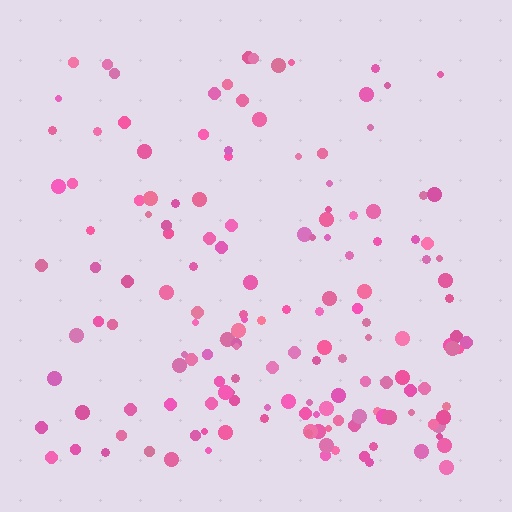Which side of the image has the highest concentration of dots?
The bottom.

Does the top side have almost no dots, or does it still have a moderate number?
Still a moderate number, just noticeably fewer than the bottom.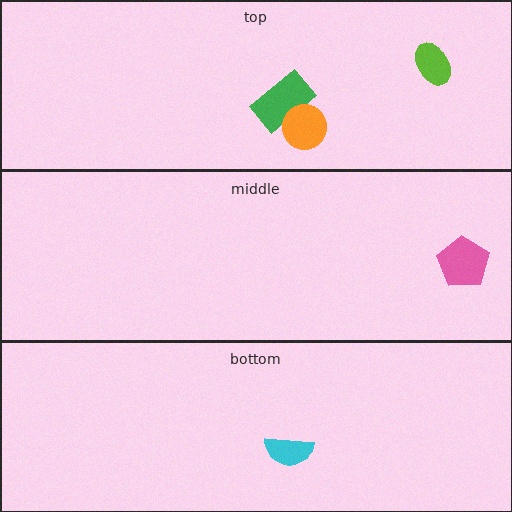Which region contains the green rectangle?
The top region.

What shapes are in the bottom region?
The cyan semicircle.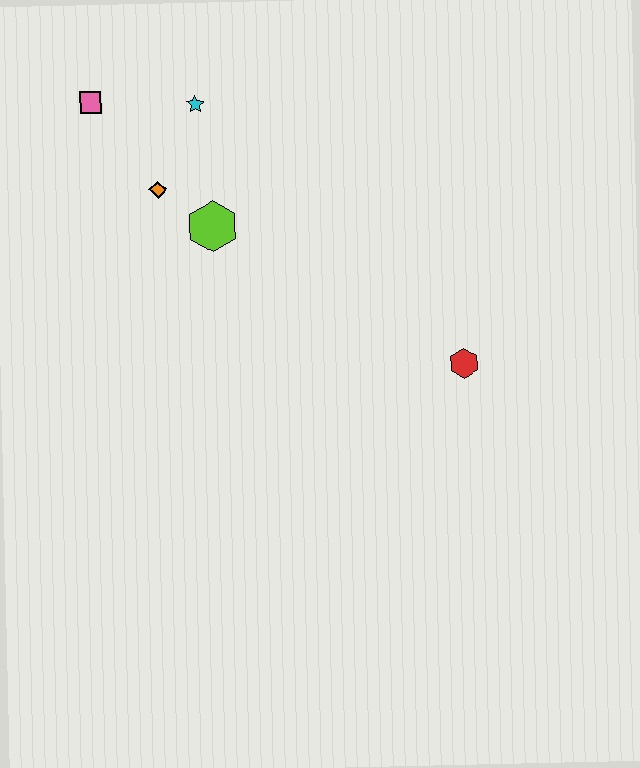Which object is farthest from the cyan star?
The red hexagon is farthest from the cyan star.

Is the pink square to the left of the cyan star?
Yes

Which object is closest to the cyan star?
The orange diamond is closest to the cyan star.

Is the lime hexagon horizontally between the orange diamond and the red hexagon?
Yes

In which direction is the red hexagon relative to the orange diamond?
The red hexagon is to the right of the orange diamond.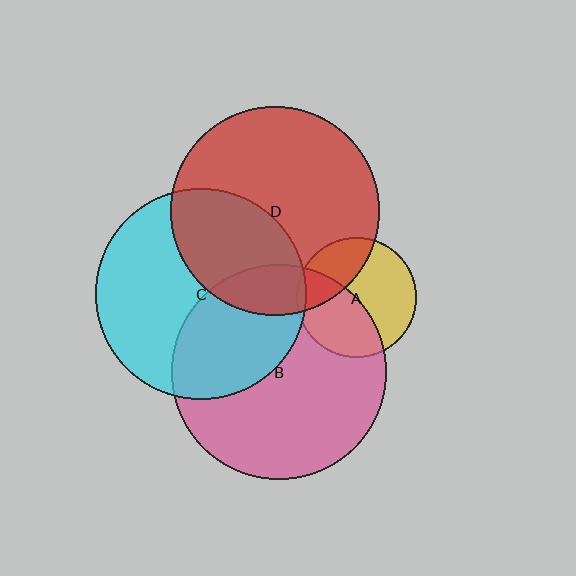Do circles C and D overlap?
Yes.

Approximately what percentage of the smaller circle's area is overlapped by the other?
Approximately 35%.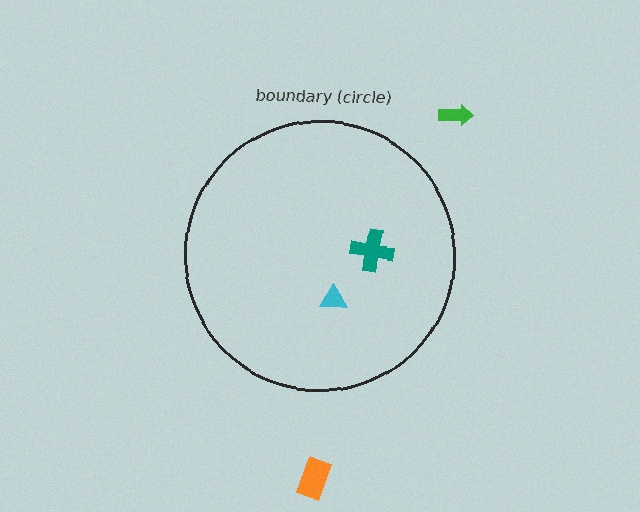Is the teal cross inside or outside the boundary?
Inside.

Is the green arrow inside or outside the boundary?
Outside.